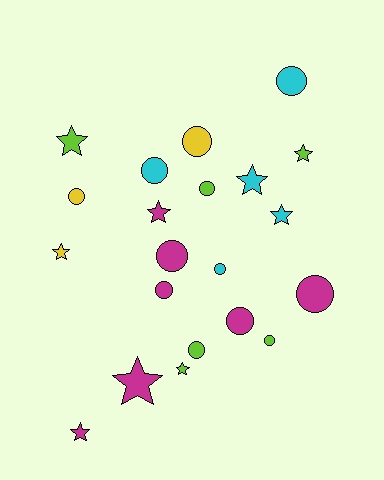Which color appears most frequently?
Magenta, with 7 objects.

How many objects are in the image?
There are 21 objects.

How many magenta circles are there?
There are 4 magenta circles.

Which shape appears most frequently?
Circle, with 12 objects.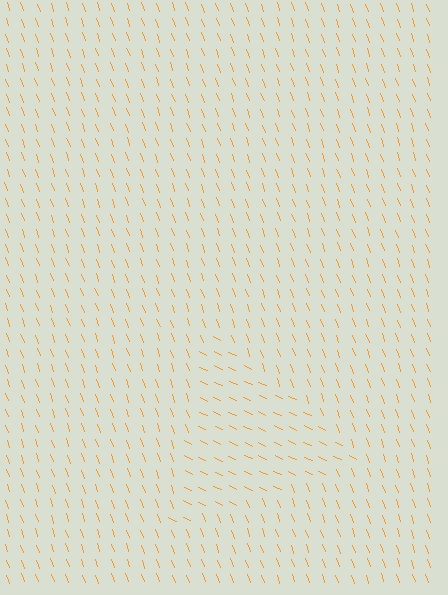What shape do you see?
I see a triangle.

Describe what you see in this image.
The image is filled with small orange line segments. A triangle region in the image has lines oriented differently from the surrounding lines, creating a visible texture boundary.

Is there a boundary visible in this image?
Yes, there is a texture boundary formed by a change in line orientation.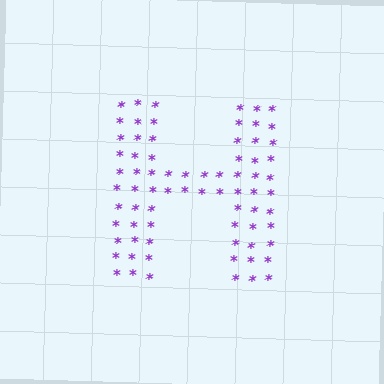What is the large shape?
The large shape is the letter H.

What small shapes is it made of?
It is made of small asterisks.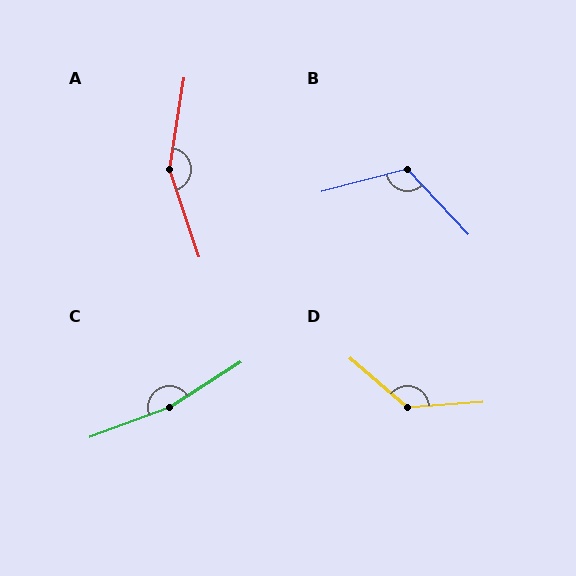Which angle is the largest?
C, at approximately 168 degrees.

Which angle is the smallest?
B, at approximately 119 degrees.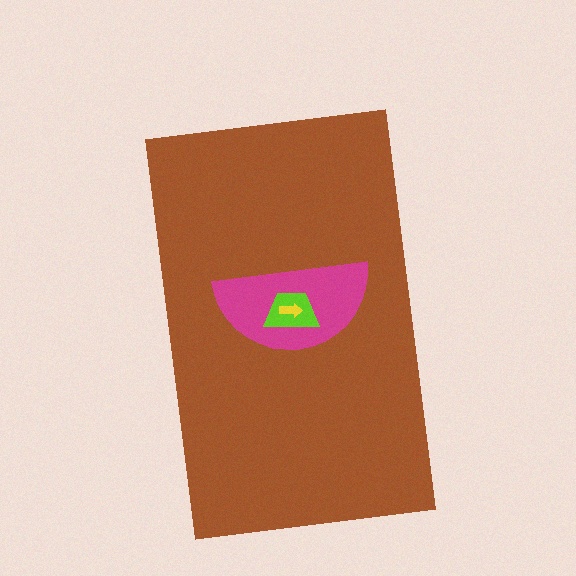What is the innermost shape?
The yellow arrow.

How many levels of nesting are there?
4.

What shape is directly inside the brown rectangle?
The magenta semicircle.